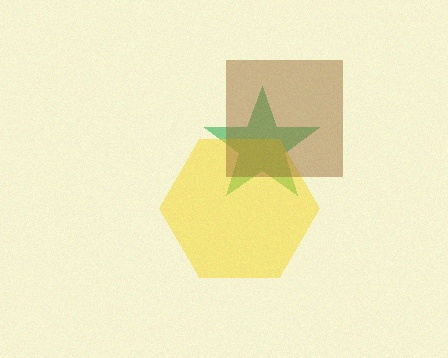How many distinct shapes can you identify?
There are 3 distinct shapes: a green star, a yellow hexagon, a brown square.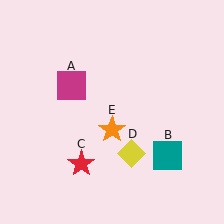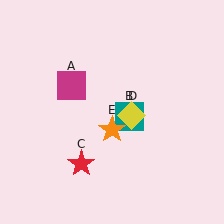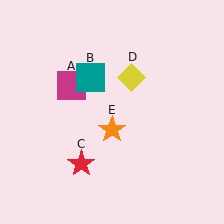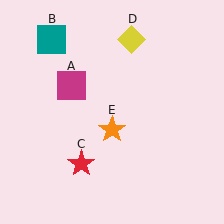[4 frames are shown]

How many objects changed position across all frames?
2 objects changed position: teal square (object B), yellow diamond (object D).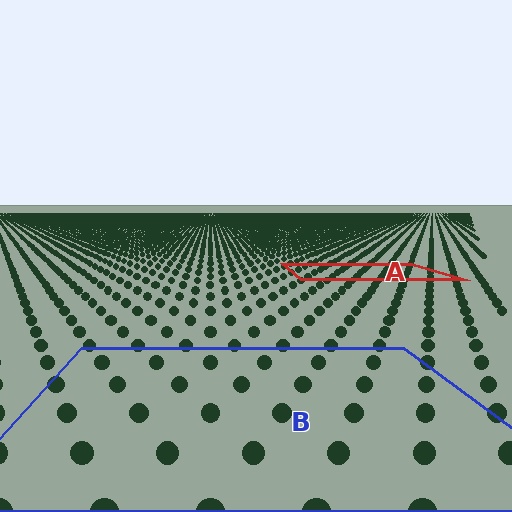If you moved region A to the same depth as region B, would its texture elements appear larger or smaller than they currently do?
They would appear larger. At a closer depth, the same texture elements are projected at a bigger on-screen size.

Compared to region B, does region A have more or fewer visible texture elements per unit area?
Region A has more texture elements per unit area — they are packed more densely because it is farther away.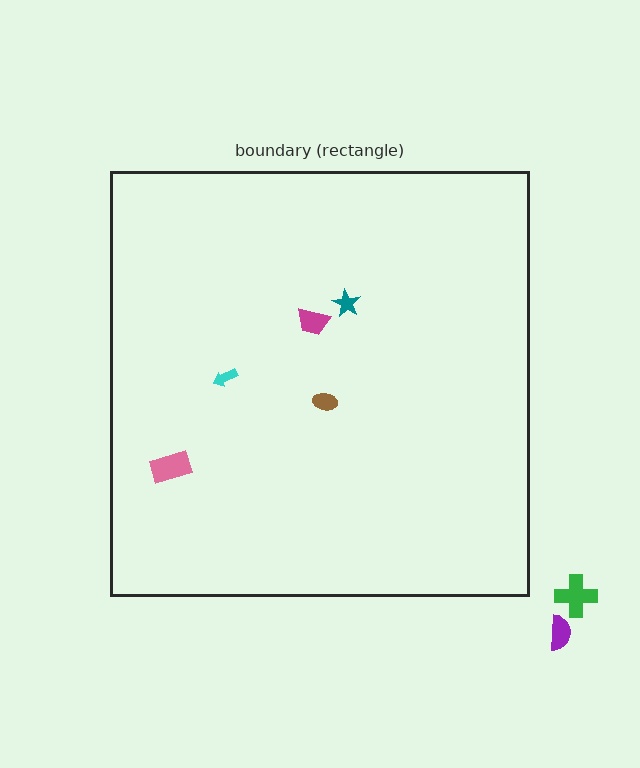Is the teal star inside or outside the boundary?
Inside.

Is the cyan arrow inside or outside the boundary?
Inside.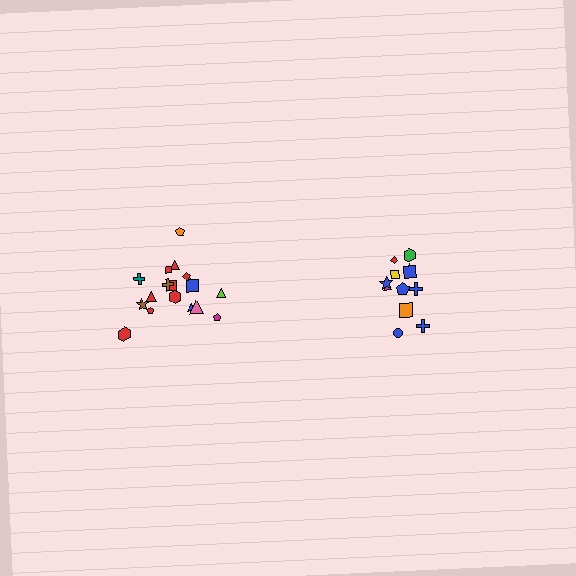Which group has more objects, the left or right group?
The left group.